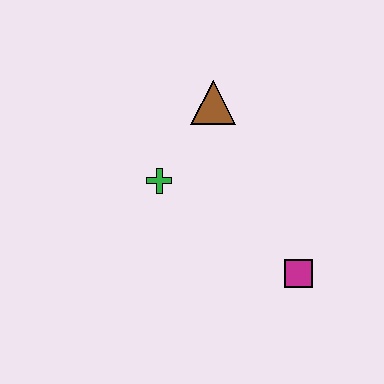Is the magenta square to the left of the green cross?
No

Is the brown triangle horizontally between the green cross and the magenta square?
Yes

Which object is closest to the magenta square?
The green cross is closest to the magenta square.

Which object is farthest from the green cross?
The magenta square is farthest from the green cross.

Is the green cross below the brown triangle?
Yes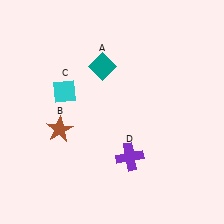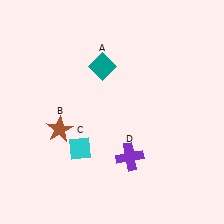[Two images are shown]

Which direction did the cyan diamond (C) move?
The cyan diamond (C) moved down.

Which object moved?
The cyan diamond (C) moved down.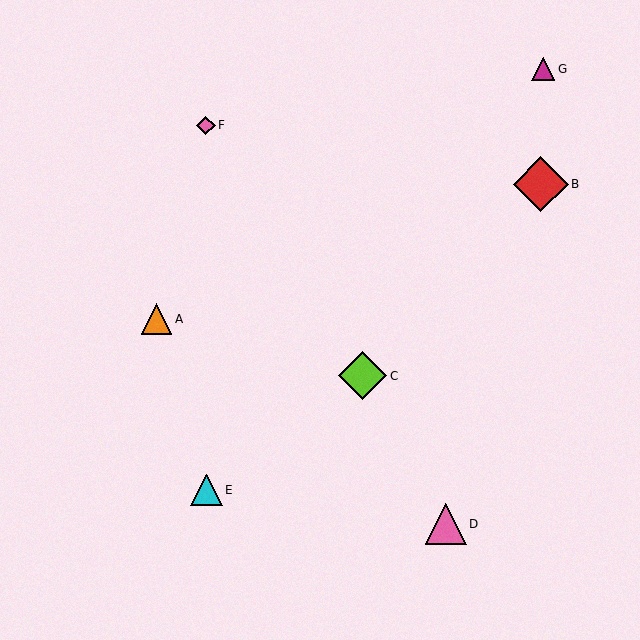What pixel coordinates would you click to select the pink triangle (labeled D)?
Click at (446, 524) to select the pink triangle D.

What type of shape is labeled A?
Shape A is an orange triangle.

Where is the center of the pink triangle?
The center of the pink triangle is at (446, 524).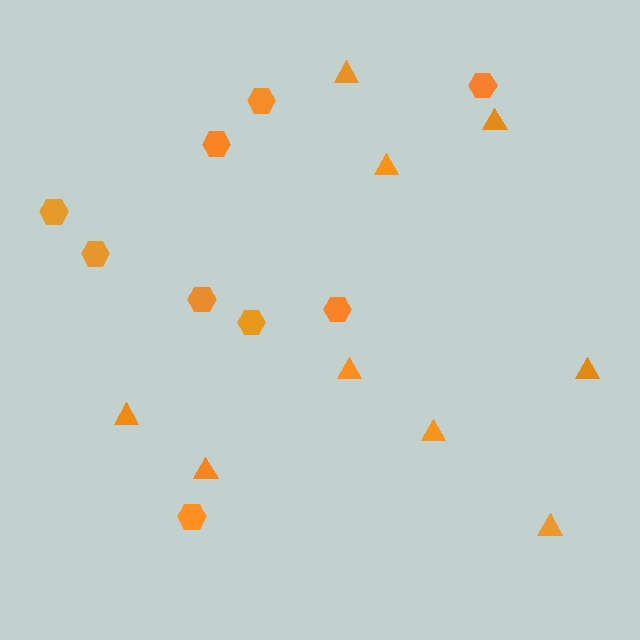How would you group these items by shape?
There are 2 groups: one group of triangles (9) and one group of hexagons (9).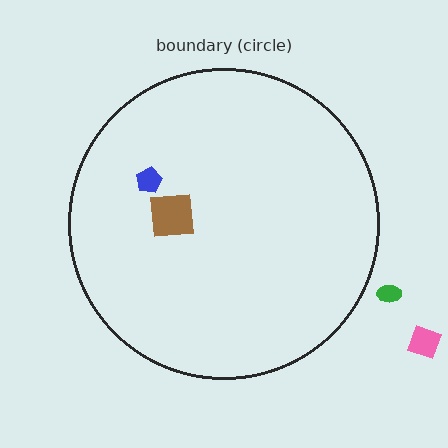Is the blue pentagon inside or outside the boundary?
Inside.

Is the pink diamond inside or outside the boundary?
Outside.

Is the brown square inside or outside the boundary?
Inside.